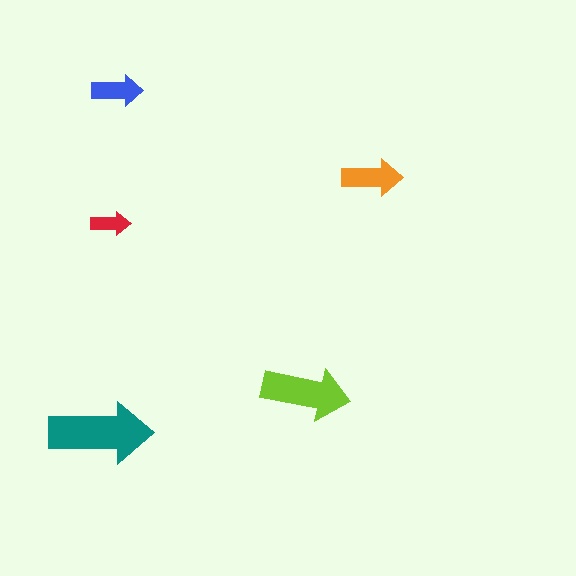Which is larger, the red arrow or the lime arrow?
The lime one.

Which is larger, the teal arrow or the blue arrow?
The teal one.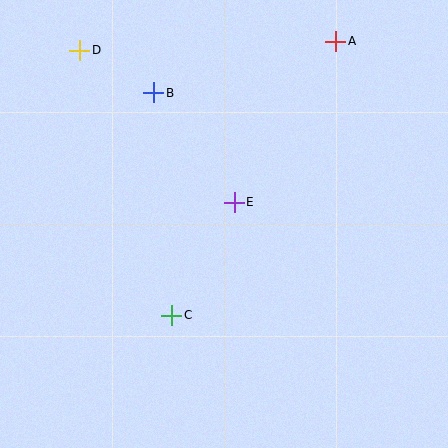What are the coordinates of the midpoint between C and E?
The midpoint between C and E is at (203, 259).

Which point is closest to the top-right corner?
Point A is closest to the top-right corner.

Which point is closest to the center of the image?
Point E at (234, 202) is closest to the center.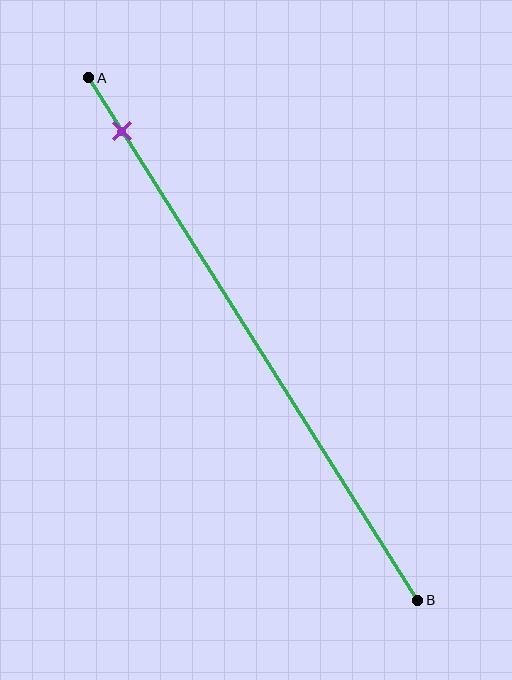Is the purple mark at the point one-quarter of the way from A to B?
No, the mark is at about 10% from A, not at the 25% one-quarter point.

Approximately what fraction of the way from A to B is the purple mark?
The purple mark is approximately 10% of the way from A to B.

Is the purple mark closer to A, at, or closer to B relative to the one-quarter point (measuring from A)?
The purple mark is closer to point A than the one-quarter point of segment AB.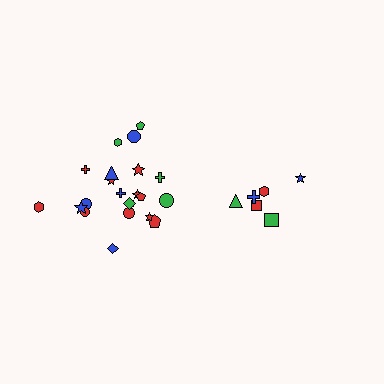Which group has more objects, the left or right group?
The left group.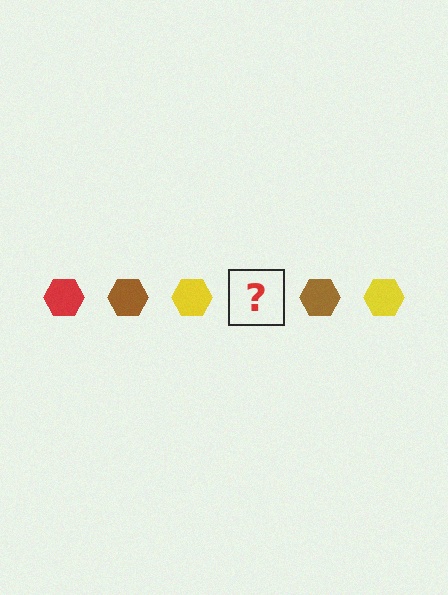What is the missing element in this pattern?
The missing element is a red hexagon.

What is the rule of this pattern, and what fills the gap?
The rule is that the pattern cycles through red, brown, yellow hexagons. The gap should be filled with a red hexagon.